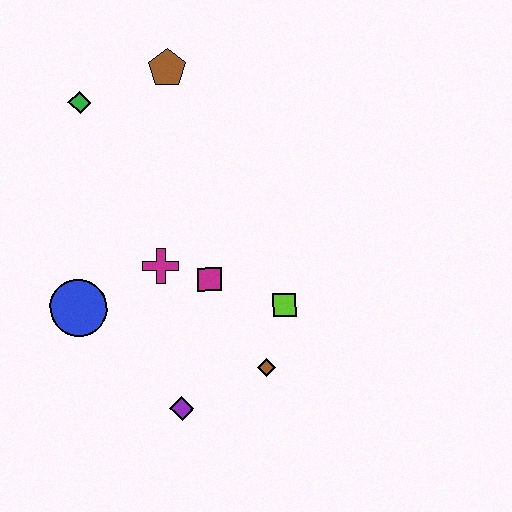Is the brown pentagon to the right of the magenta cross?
Yes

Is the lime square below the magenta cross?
Yes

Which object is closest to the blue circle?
The magenta cross is closest to the blue circle.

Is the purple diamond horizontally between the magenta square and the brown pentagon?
Yes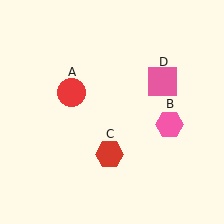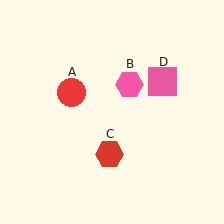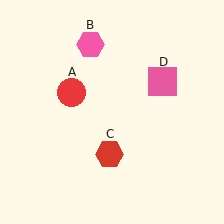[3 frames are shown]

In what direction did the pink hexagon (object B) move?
The pink hexagon (object B) moved up and to the left.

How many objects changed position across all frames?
1 object changed position: pink hexagon (object B).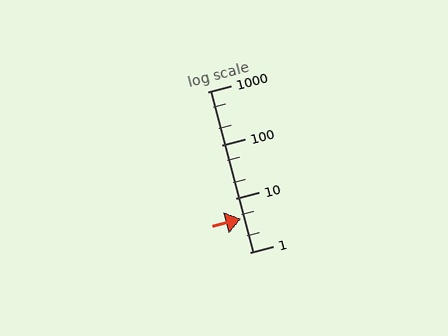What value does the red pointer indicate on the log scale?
The pointer indicates approximately 4.2.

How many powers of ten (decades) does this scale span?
The scale spans 3 decades, from 1 to 1000.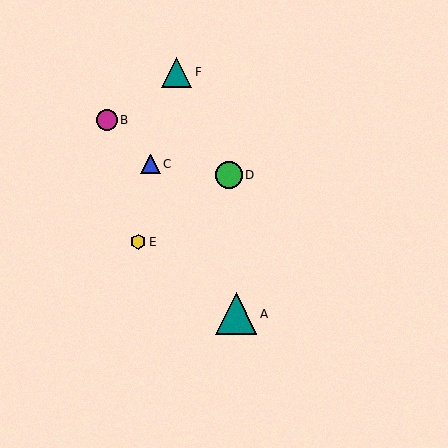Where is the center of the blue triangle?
The center of the blue triangle is at (150, 164).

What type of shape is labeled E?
Shape E is a yellow hexagon.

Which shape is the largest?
The teal triangle (labeled A) is the largest.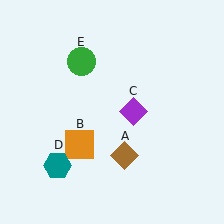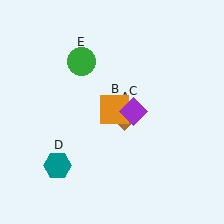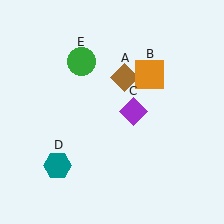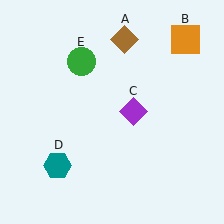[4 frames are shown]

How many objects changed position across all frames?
2 objects changed position: brown diamond (object A), orange square (object B).